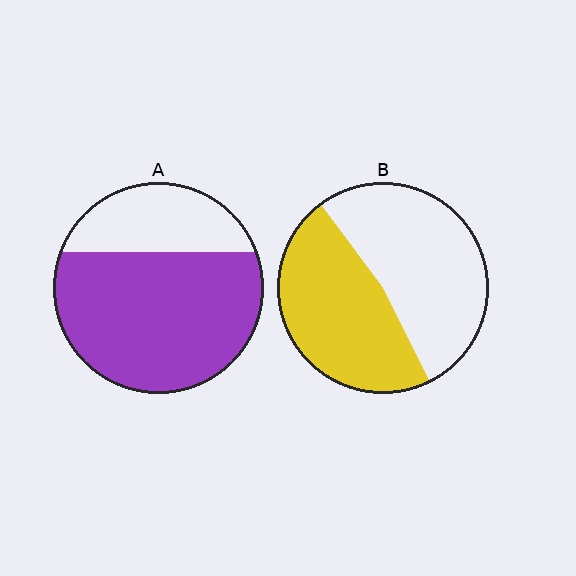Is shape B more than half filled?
Roughly half.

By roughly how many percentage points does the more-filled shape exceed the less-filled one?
By roughly 25 percentage points (A over B).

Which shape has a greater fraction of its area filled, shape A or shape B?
Shape A.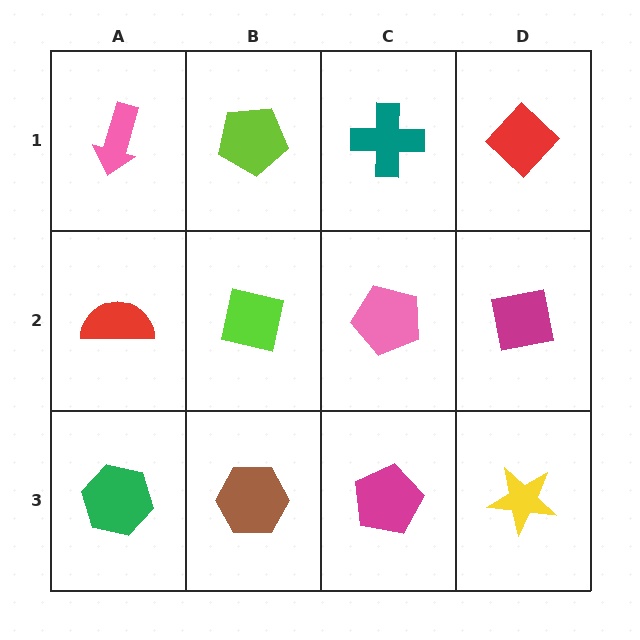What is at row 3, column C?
A magenta pentagon.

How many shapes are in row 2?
4 shapes.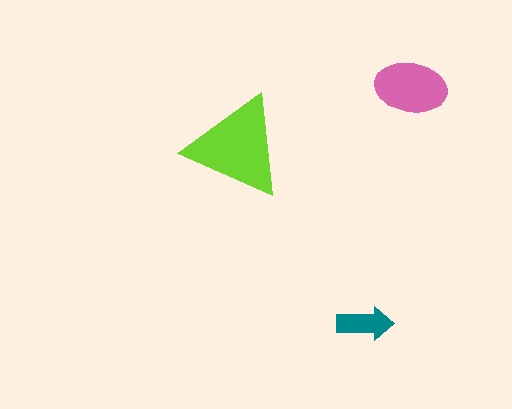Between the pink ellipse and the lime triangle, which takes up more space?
The lime triangle.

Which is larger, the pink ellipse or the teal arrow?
The pink ellipse.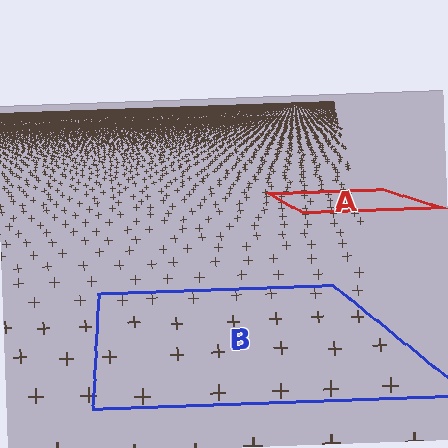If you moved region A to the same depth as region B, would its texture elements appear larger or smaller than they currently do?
They would appear larger. At a closer depth, the same texture elements are projected at a bigger on-screen size.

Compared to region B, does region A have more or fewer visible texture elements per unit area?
Region A has more texture elements per unit area — they are packed more densely because it is farther away.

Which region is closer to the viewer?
Region B is closer. The texture elements there are larger and more spread out.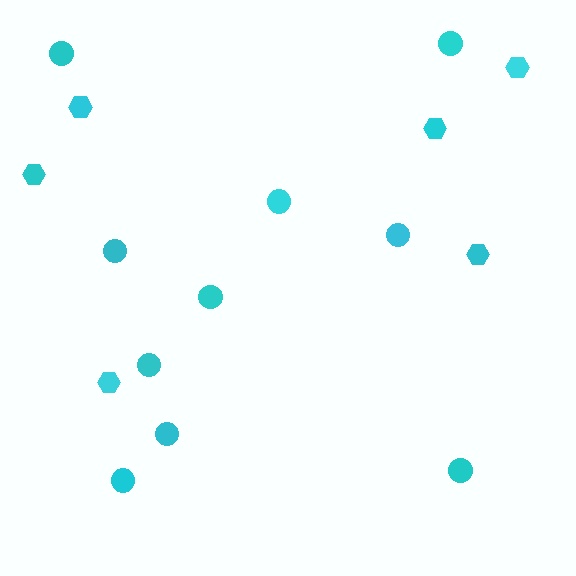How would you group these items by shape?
There are 2 groups: one group of circles (10) and one group of hexagons (6).